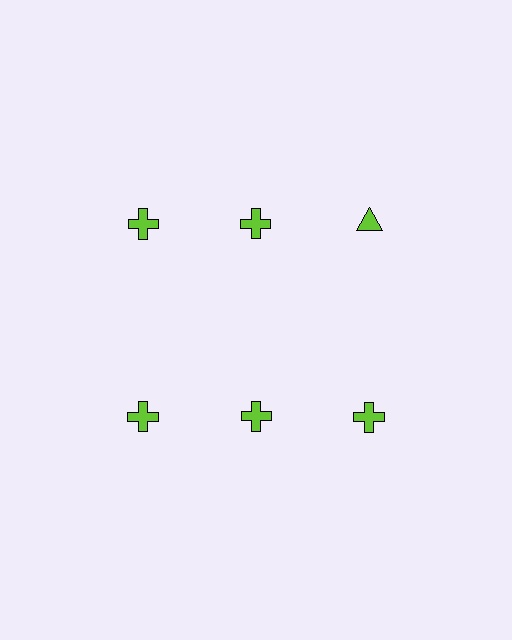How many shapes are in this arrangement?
There are 6 shapes arranged in a grid pattern.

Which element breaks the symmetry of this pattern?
The lime triangle in the top row, center column breaks the symmetry. All other shapes are lime crosses.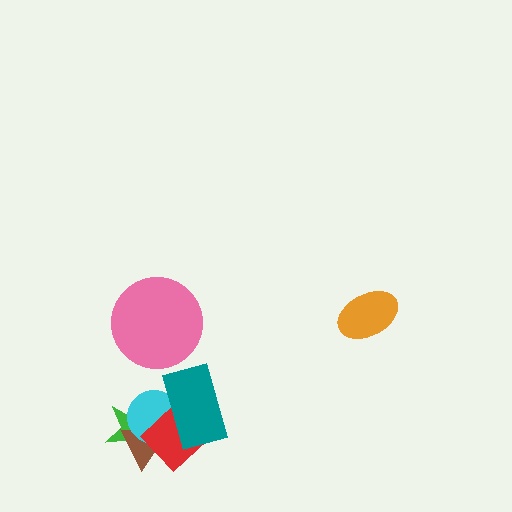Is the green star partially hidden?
Yes, it is partially covered by another shape.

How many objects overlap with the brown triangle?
3 objects overlap with the brown triangle.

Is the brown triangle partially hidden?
Yes, it is partially covered by another shape.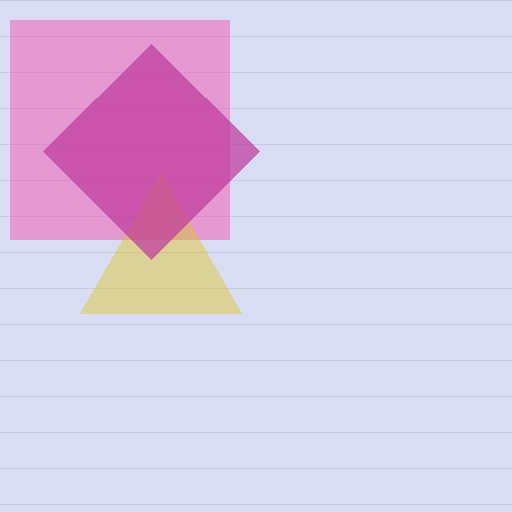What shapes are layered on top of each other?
The layered shapes are: a pink square, a yellow triangle, a magenta diamond.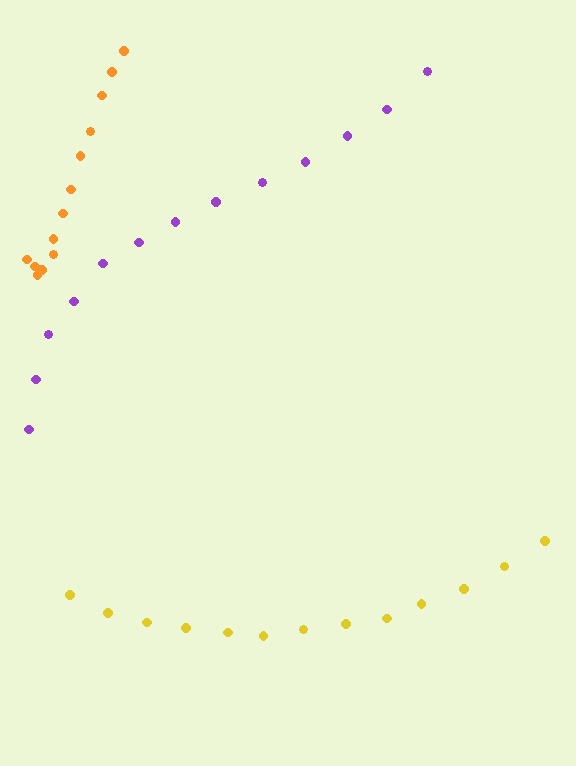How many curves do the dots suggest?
There are 3 distinct paths.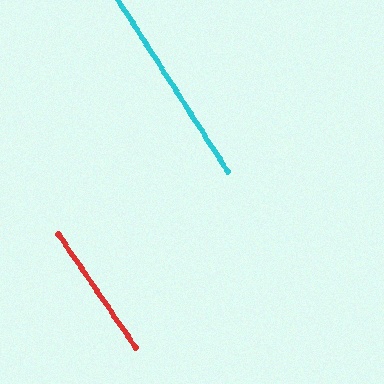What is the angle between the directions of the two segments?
Approximately 2 degrees.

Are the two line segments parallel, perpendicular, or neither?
Parallel — their directions differ by only 1.7°.